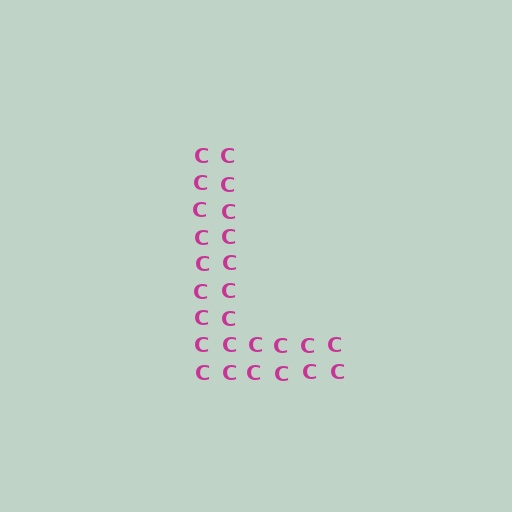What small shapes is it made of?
It is made of small letter C's.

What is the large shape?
The large shape is the letter L.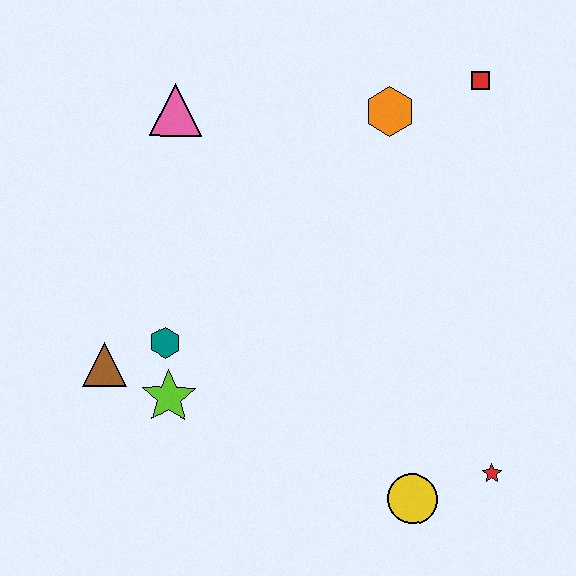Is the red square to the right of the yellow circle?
Yes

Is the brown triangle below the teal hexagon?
Yes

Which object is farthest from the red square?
The brown triangle is farthest from the red square.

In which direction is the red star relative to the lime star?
The red star is to the right of the lime star.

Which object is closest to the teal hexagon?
The lime star is closest to the teal hexagon.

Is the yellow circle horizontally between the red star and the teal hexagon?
Yes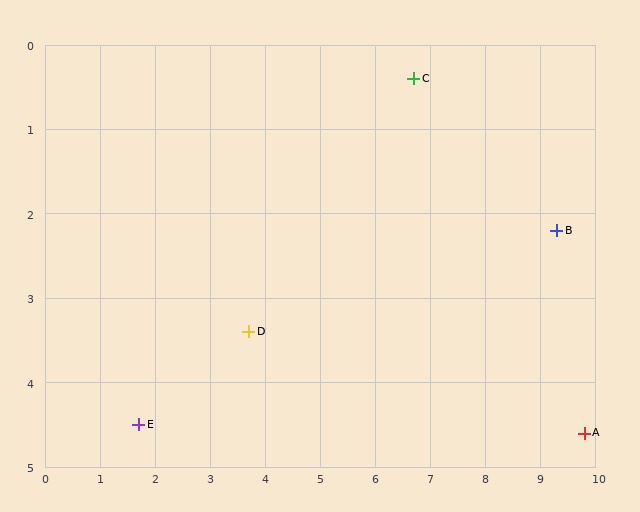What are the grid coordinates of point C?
Point C is at approximately (6.7, 0.4).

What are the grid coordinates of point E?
Point E is at approximately (1.7, 4.5).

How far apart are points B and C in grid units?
Points B and C are about 3.2 grid units apart.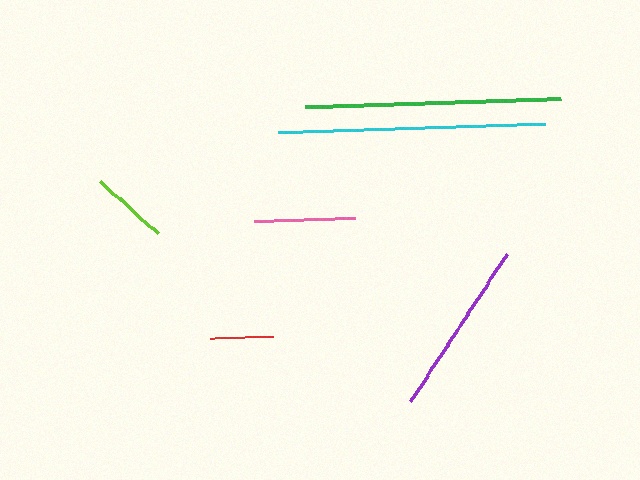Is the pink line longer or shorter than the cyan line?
The cyan line is longer than the pink line.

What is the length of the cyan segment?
The cyan segment is approximately 267 pixels long.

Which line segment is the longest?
The cyan line is the longest at approximately 267 pixels.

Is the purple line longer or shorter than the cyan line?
The cyan line is longer than the purple line.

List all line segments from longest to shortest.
From longest to shortest: cyan, green, purple, pink, lime, red.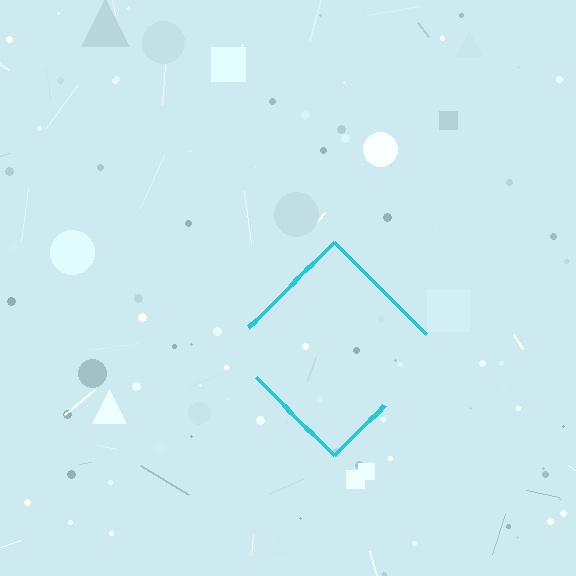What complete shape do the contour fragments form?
The contour fragments form a diamond.